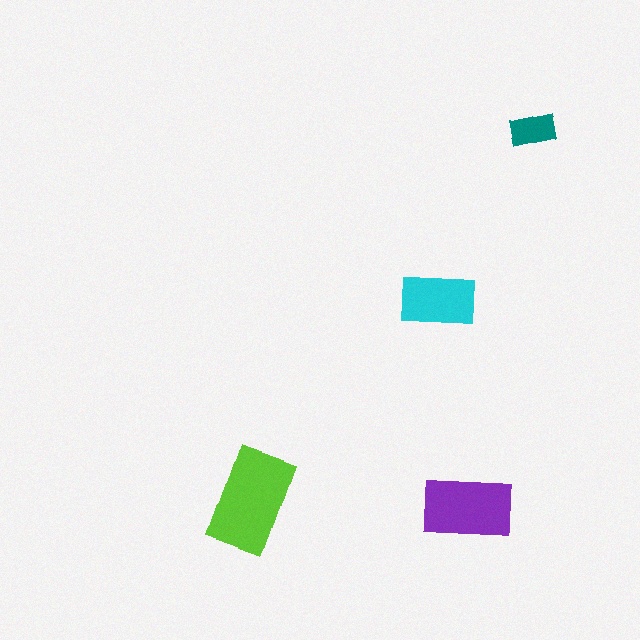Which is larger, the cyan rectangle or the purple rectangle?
The purple one.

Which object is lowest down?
The lime rectangle is bottommost.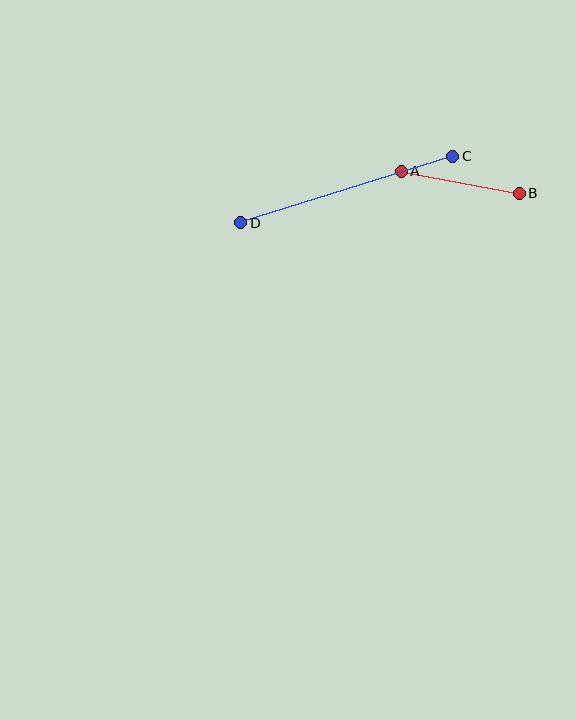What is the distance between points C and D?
The distance is approximately 222 pixels.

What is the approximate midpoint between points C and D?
The midpoint is at approximately (347, 190) pixels.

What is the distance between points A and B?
The distance is approximately 120 pixels.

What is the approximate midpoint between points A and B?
The midpoint is at approximately (460, 182) pixels.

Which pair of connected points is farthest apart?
Points C and D are farthest apart.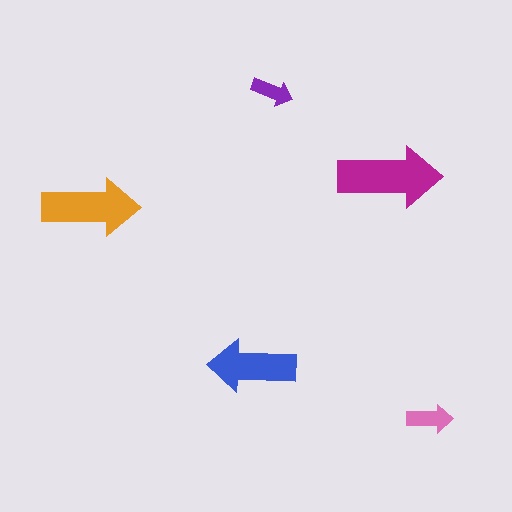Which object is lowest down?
The pink arrow is bottommost.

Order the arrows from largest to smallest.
the magenta one, the orange one, the blue one, the pink one, the purple one.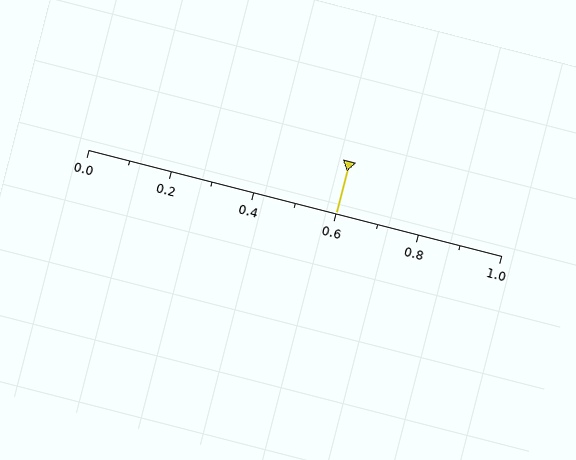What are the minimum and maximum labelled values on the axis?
The axis runs from 0.0 to 1.0.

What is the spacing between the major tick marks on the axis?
The major ticks are spaced 0.2 apart.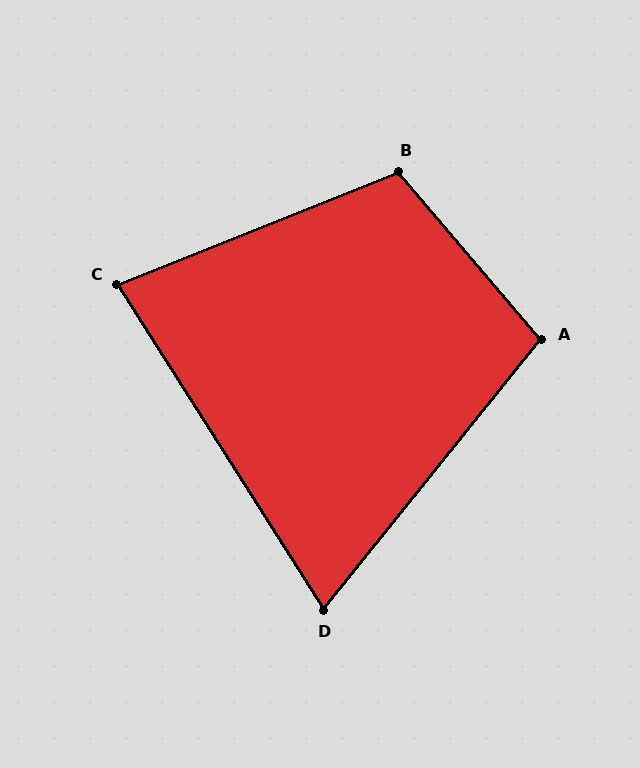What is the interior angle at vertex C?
Approximately 79 degrees (acute).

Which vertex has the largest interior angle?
B, at approximately 109 degrees.